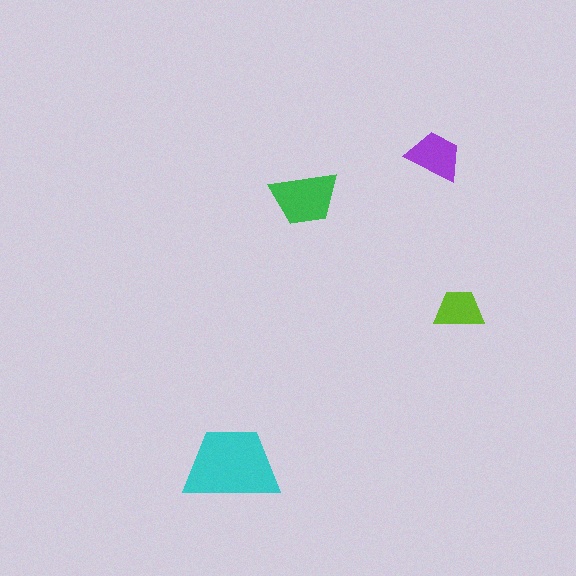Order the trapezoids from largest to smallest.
the cyan one, the green one, the purple one, the lime one.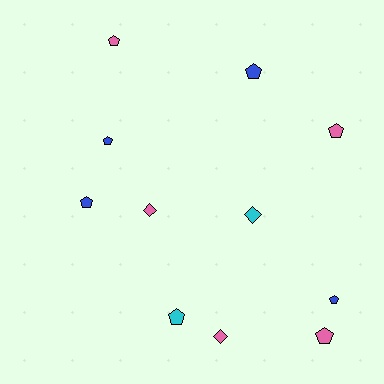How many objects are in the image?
There are 11 objects.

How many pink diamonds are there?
There are 2 pink diamonds.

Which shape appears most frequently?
Pentagon, with 8 objects.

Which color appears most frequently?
Pink, with 5 objects.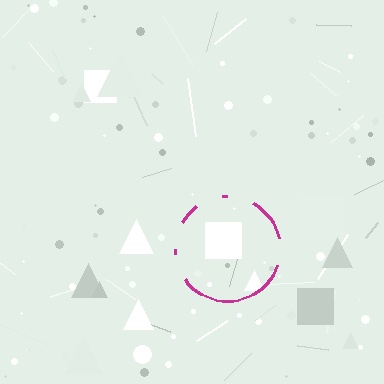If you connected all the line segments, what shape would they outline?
They would outline a circle.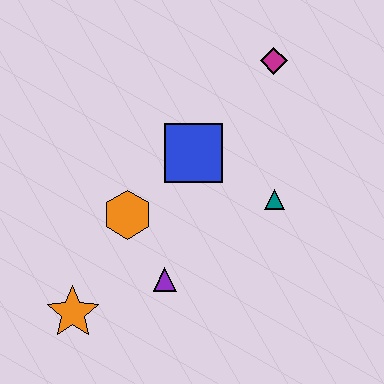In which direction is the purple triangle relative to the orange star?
The purple triangle is to the right of the orange star.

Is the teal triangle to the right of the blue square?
Yes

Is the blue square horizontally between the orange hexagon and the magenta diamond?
Yes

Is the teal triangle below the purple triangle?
No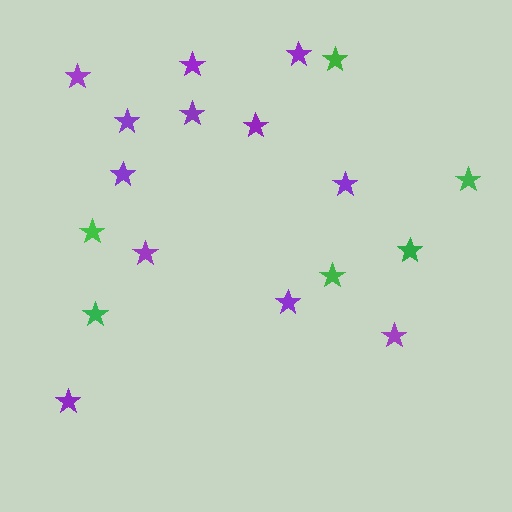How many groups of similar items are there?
There are 2 groups: one group of purple stars (12) and one group of green stars (6).